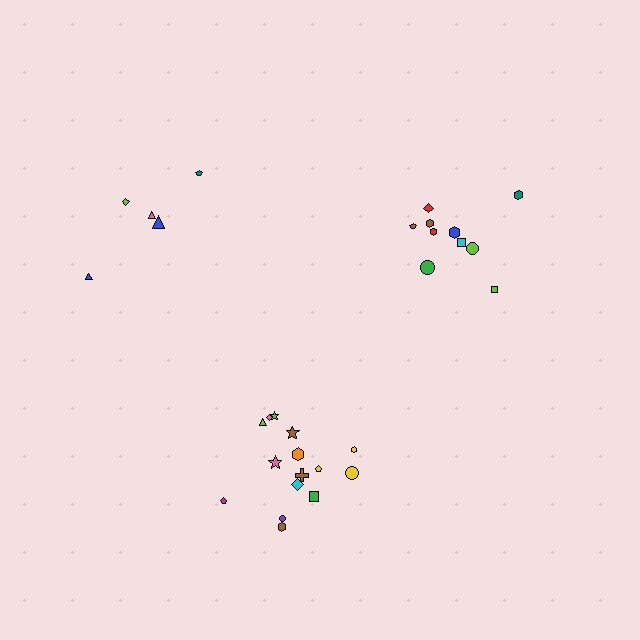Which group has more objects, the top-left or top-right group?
The top-right group.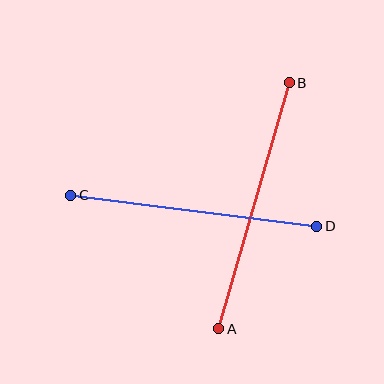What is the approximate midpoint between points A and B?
The midpoint is at approximately (254, 206) pixels.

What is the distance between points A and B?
The distance is approximately 256 pixels.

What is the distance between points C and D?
The distance is approximately 248 pixels.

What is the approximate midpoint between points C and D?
The midpoint is at approximately (194, 211) pixels.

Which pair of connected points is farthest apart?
Points A and B are farthest apart.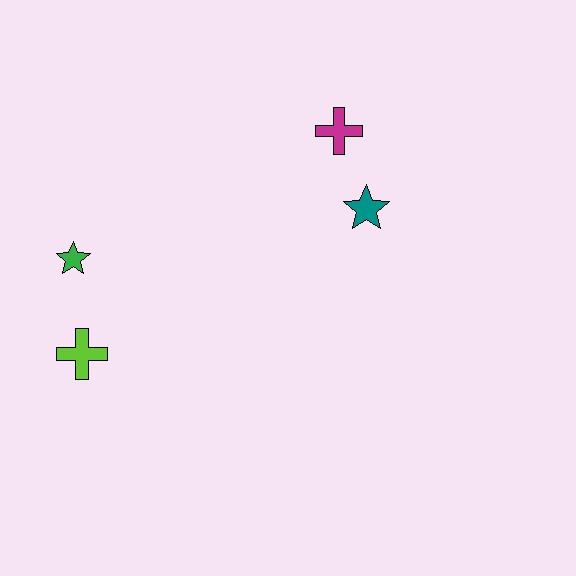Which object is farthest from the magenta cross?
The lime cross is farthest from the magenta cross.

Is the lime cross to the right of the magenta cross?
No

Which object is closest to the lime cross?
The green star is closest to the lime cross.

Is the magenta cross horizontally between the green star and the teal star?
Yes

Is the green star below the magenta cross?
Yes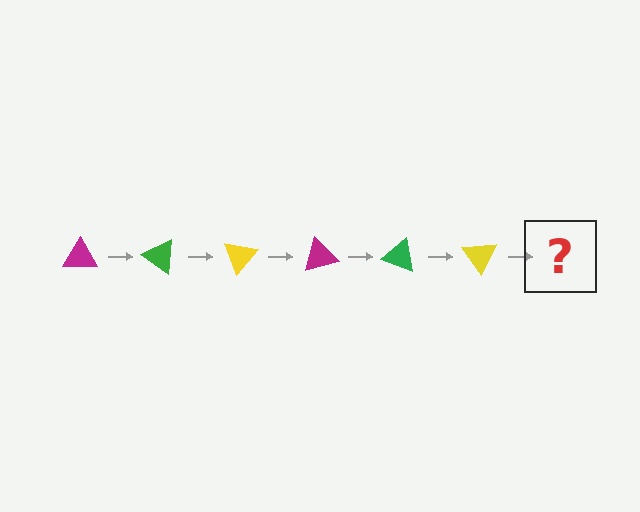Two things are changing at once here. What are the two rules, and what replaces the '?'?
The two rules are that it rotates 35 degrees each step and the color cycles through magenta, green, and yellow. The '?' should be a magenta triangle, rotated 210 degrees from the start.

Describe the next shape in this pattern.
It should be a magenta triangle, rotated 210 degrees from the start.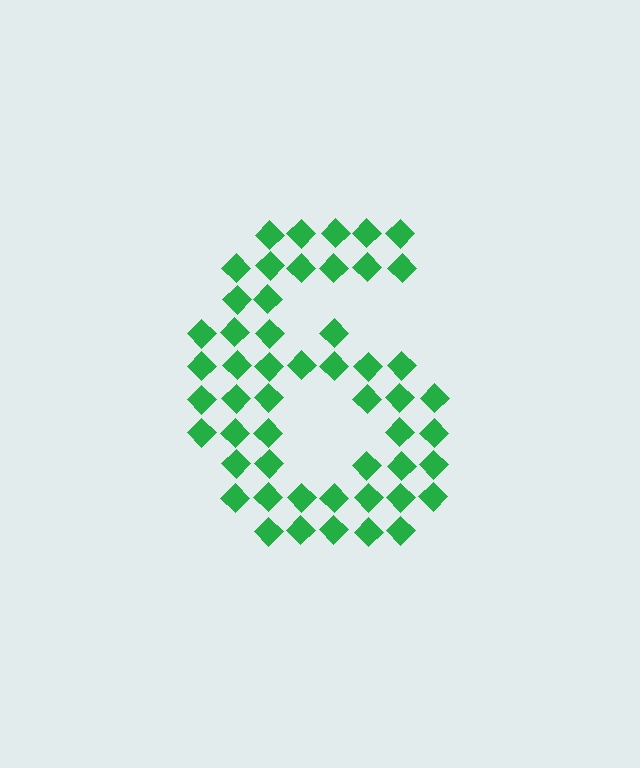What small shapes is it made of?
It is made of small diamonds.